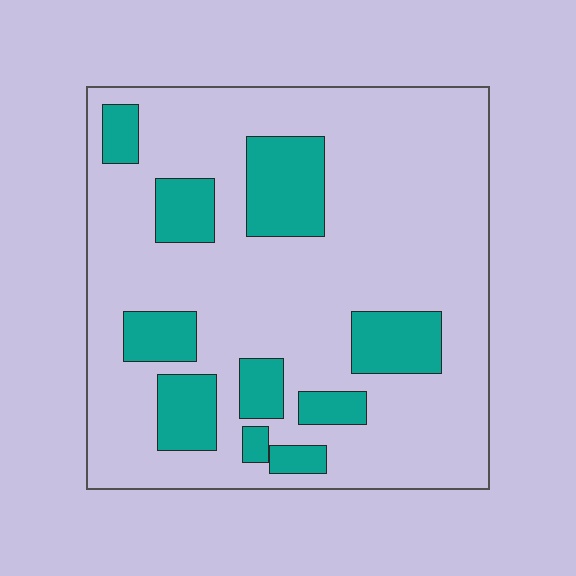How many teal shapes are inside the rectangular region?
10.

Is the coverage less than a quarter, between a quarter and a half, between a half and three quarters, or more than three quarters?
Less than a quarter.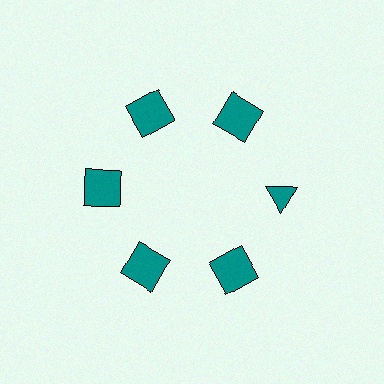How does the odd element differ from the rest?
It has a different shape: triangle instead of square.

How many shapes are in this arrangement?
There are 6 shapes arranged in a ring pattern.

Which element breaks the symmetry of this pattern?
The teal triangle at roughly the 3 o'clock position breaks the symmetry. All other shapes are teal squares.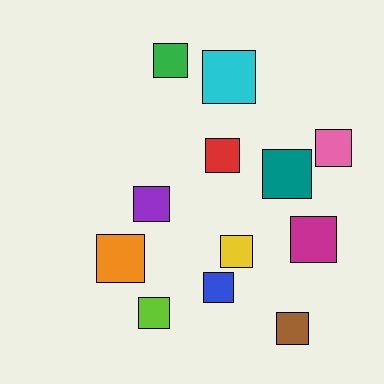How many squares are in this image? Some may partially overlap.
There are 12 squares.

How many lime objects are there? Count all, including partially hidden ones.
There is 1 lime object.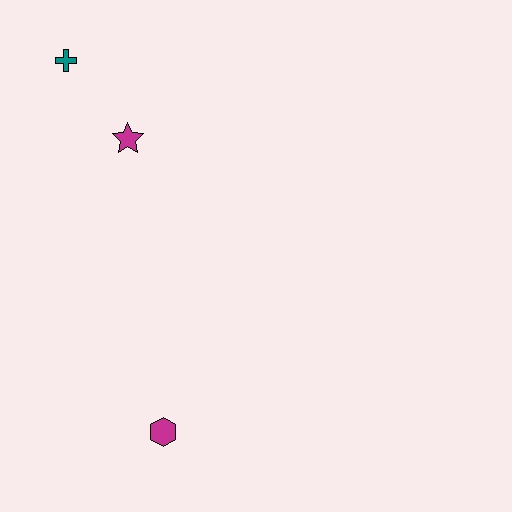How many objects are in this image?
There are 3 objects.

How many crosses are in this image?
There is 1 cross.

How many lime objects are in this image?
There are no lime objects.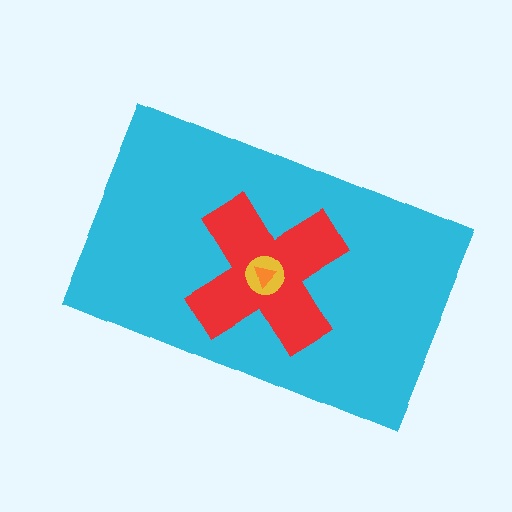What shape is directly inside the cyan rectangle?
The red cross.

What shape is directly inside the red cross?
The yellow circle.